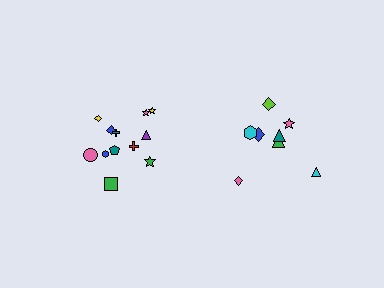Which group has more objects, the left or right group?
The left group.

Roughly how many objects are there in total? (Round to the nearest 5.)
Roughly 20 objects in total.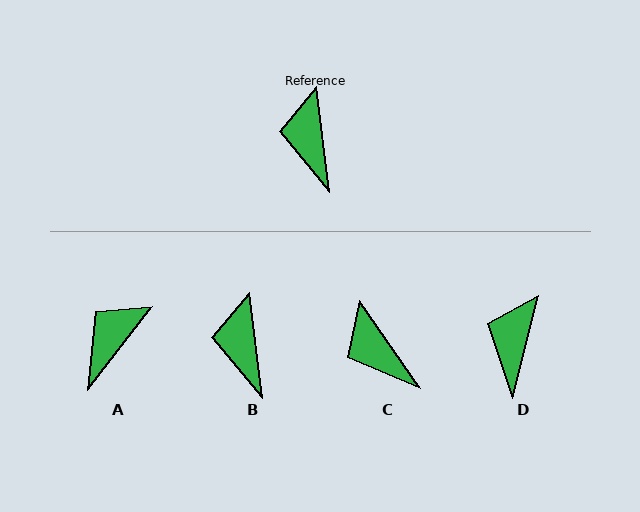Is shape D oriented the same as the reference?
No, it is off by about 21 degrees.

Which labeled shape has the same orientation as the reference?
B.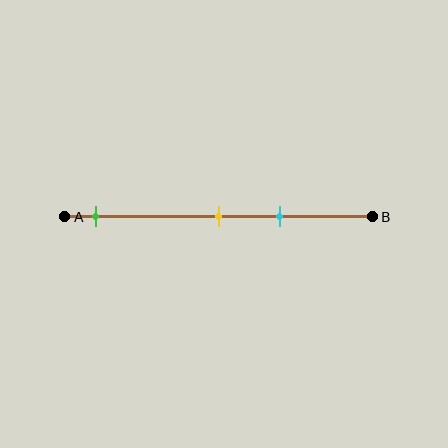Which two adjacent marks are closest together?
The yellow and cyan marks are the closest adjacent pair.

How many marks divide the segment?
There are 3 marks dividing the segment.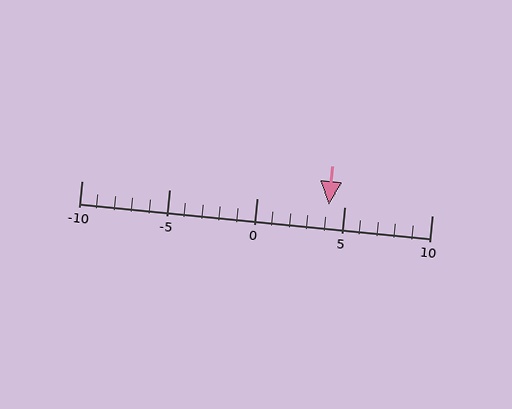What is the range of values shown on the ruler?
The ruler shows values from -10 to 10.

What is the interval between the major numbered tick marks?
The major tick marks are spaced 5 units apart.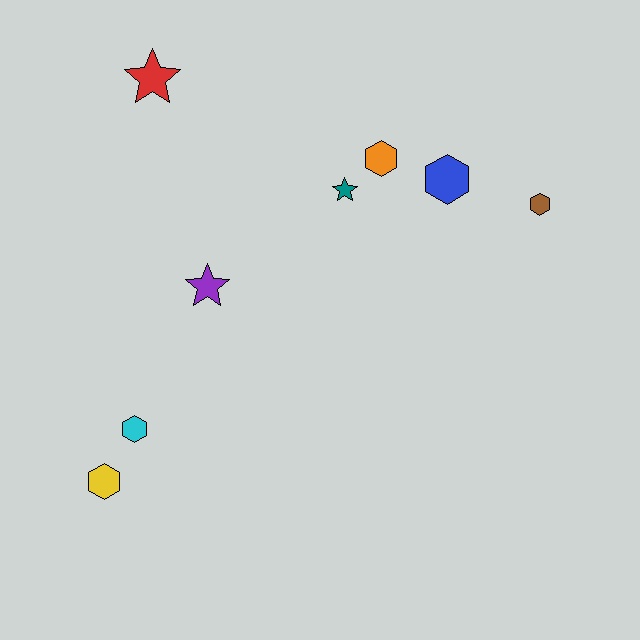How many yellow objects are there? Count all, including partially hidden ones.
There is 1 yellow object.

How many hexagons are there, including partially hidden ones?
There are 5 hexagons.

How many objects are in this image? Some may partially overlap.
There are 8 objects.